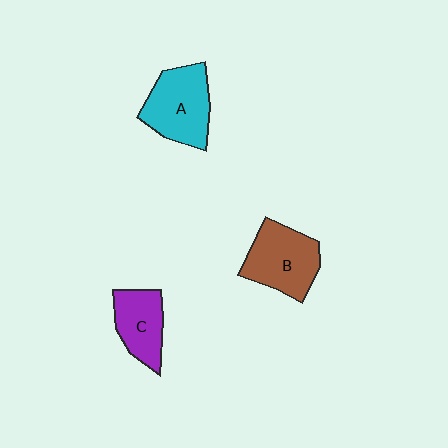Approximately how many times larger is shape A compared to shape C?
Approximately 1.4 times.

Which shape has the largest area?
Shape A (cyan).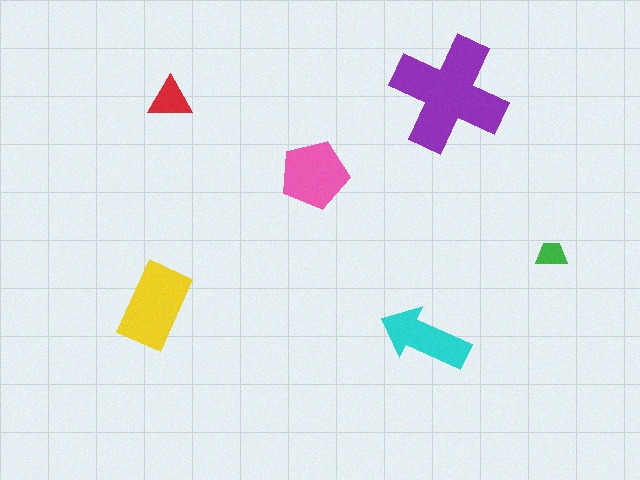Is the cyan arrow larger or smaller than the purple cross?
Smaller.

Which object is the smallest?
The green trapezoid.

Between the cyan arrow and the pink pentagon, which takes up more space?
The pink pentagon.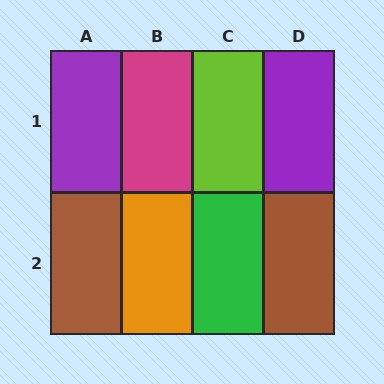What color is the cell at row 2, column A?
Brown.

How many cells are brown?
2 cells are brown.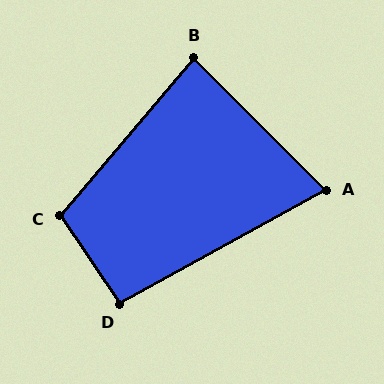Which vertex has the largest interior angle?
C, at approximately 106 degrees.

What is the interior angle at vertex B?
Approximately 85 degrees (approximately right).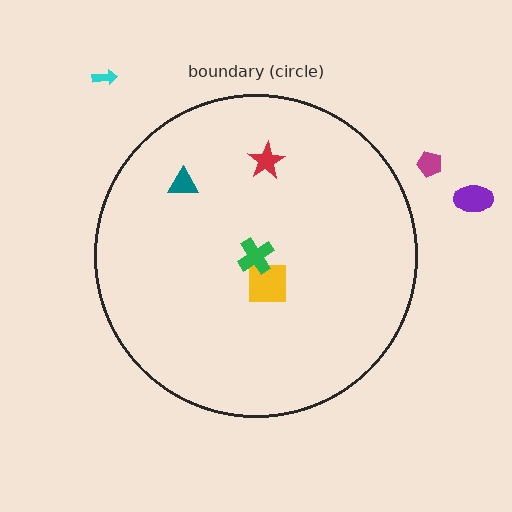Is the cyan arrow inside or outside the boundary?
Outside.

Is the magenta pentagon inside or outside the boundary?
Outside.